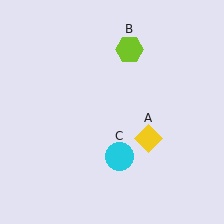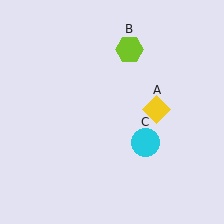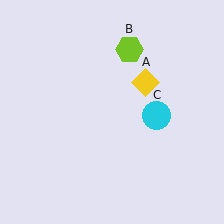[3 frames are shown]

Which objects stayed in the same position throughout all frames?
Lime hexagon (object B) remained stationary.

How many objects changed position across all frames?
2 objects changed position: yellow diamond (object A), cyan circle (object C).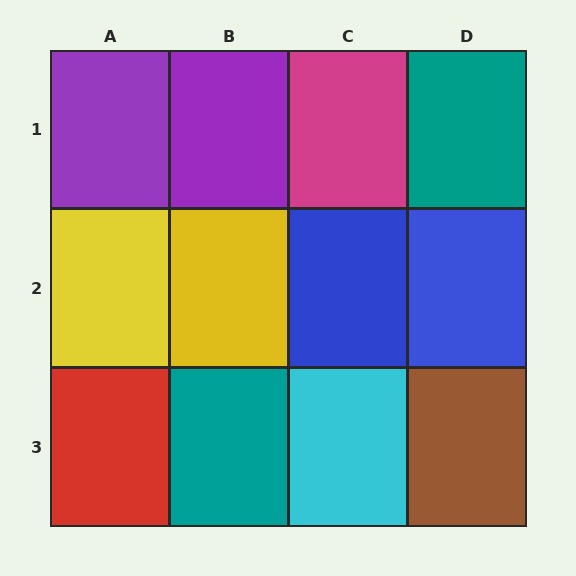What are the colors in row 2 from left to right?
Yellow, yellow, blue, blue.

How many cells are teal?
2 cells are teal.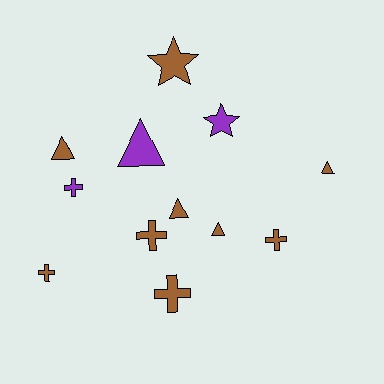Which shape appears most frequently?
Triangle, with 5 objects.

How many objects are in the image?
There are 12 objects.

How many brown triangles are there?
There are 4 brown triangles.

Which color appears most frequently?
Brown, with 9 objects.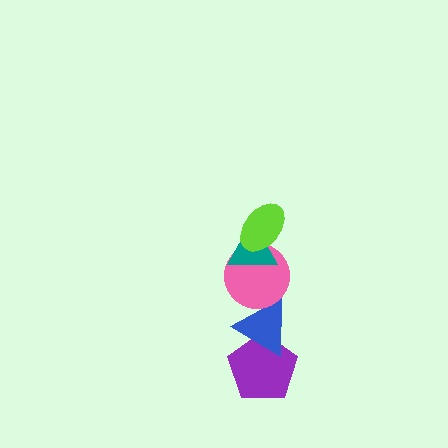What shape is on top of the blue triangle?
The pink circle is on top of the blue triangle.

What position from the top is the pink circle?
The pink circle is 3rd from the top.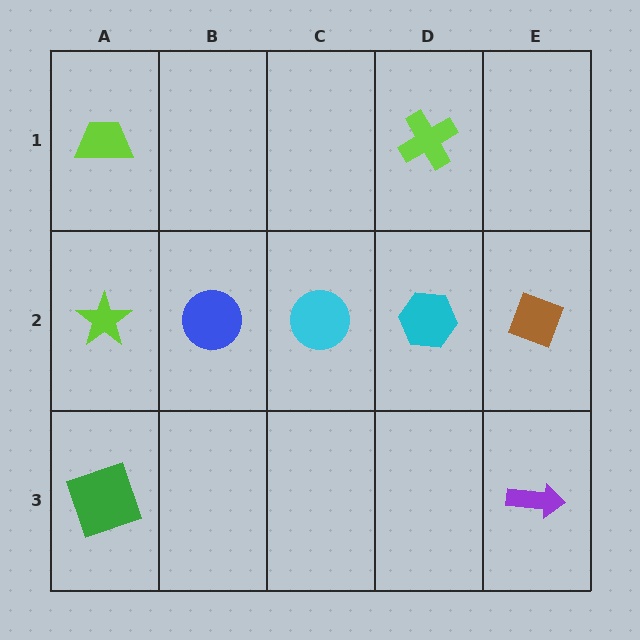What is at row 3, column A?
A green square.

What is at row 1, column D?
A lime cross.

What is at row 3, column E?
A purple arrow.